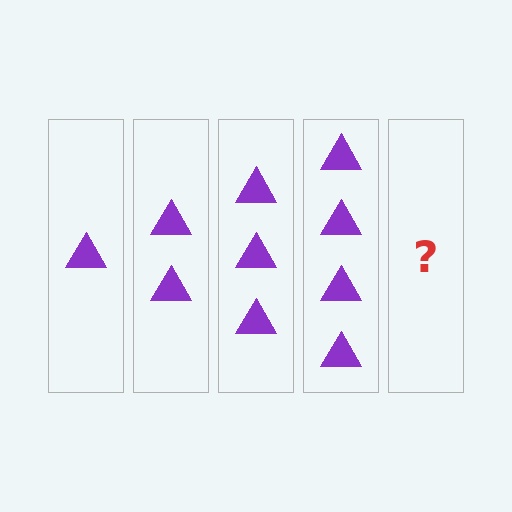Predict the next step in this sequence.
The next step is 5 triangles.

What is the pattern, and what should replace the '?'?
The pattern is that each step adds one more triangle. The '?' should be 5 triangles.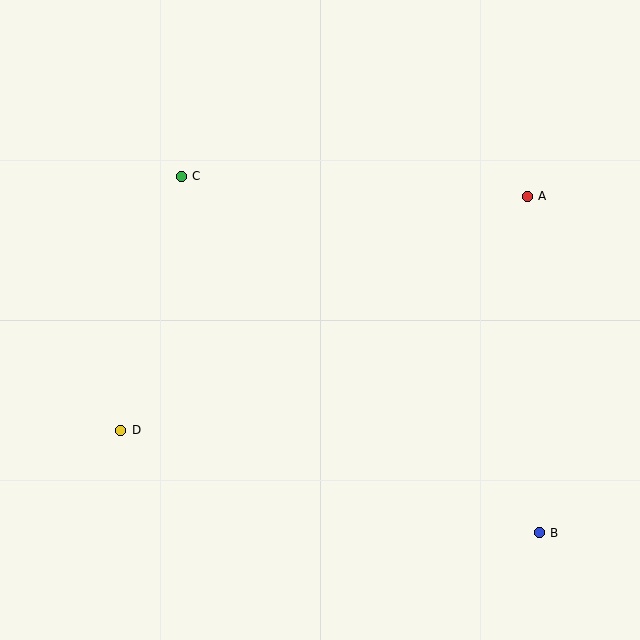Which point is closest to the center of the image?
Point C at (181, 176) is closest to the center.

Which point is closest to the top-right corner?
Point A is closest to the top-right corner.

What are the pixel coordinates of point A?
Point A is at (527, 196).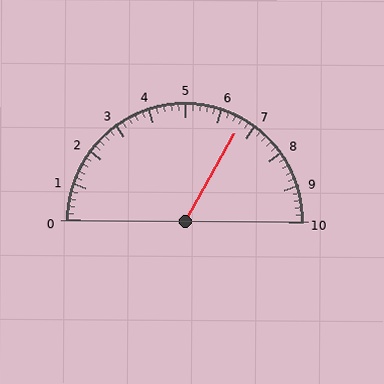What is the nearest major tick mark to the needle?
The nearest major tick mark is 7.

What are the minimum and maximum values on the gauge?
The gauge ranges from 0 to 10.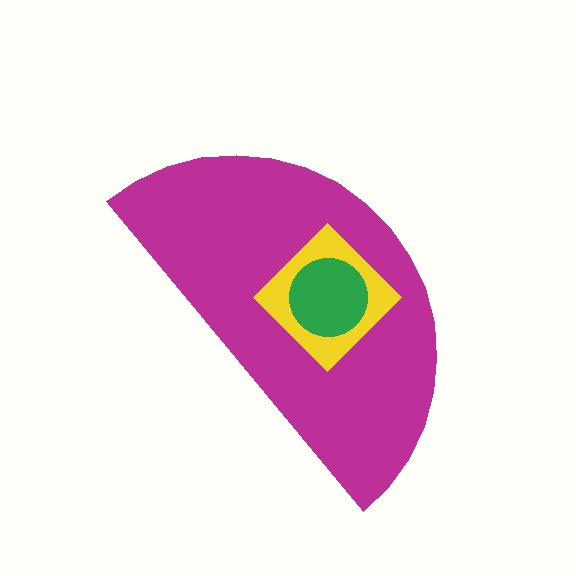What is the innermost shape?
The green circle.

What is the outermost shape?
The magenta semicircle.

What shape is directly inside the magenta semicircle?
The yellow diamond.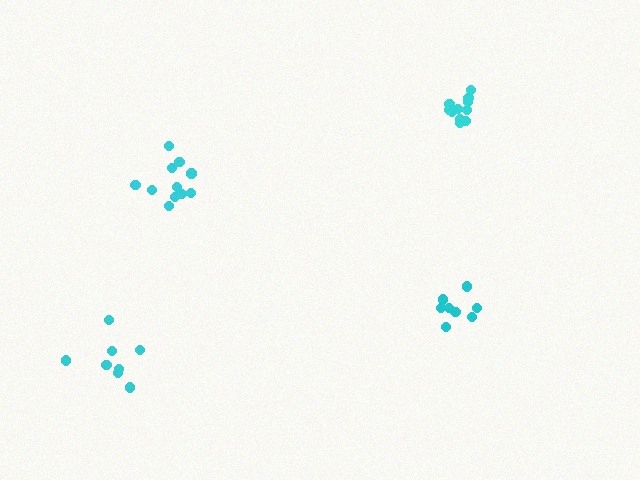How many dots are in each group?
Group 1: 11 dots, Group 2: 11 dots, Group 3: 8 dots, Group 4: 8 dots (38 total).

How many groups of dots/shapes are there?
There are 4 groups.